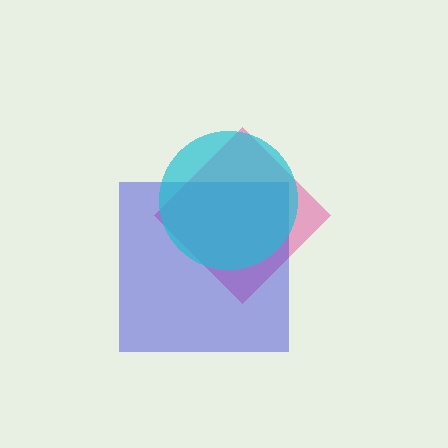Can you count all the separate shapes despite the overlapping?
Yes, there are 3 separate shapes.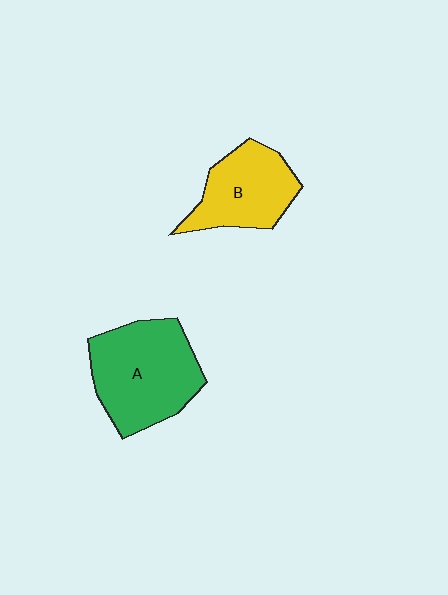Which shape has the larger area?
Shape A (green).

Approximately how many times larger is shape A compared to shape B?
Approximately 1.4 times.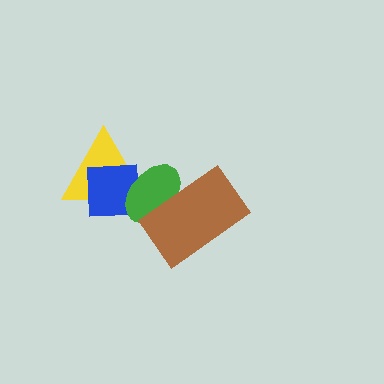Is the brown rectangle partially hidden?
No, no other shape covers it.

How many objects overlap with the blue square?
2 objects overlap with the blue square.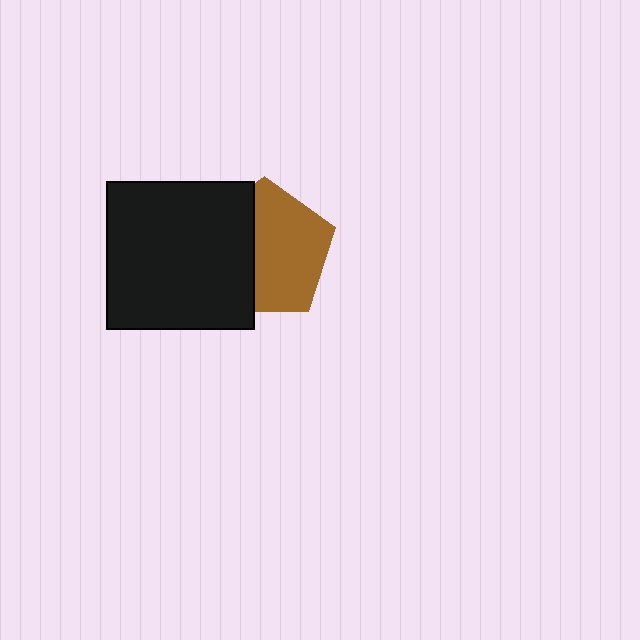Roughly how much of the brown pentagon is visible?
About half of it is visible (roughly 59%).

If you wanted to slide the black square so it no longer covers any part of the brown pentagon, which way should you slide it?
Slide it left — that is the most direct way to separate the two shapes.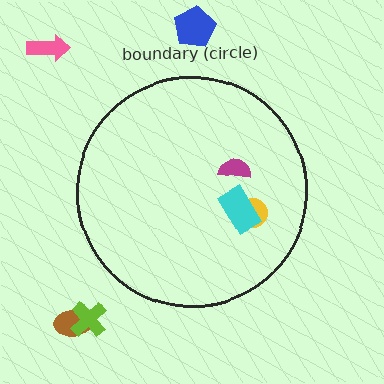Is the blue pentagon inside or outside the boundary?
Outside.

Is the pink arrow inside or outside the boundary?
Outside.